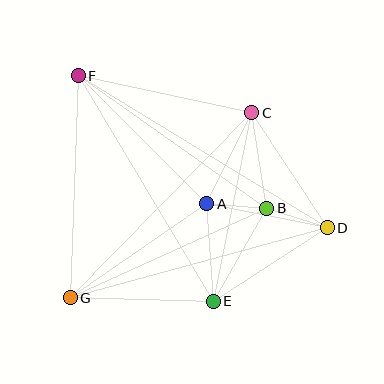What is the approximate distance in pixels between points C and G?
The distance between C and G is approximately 259 pixels.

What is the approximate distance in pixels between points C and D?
The distance between C and D is approximately 137 pixels.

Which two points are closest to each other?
Points A and B are closest to each other.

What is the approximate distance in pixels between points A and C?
The distance between A and C is approximately 102 pixels.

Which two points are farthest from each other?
Points D and F are farthest from each other.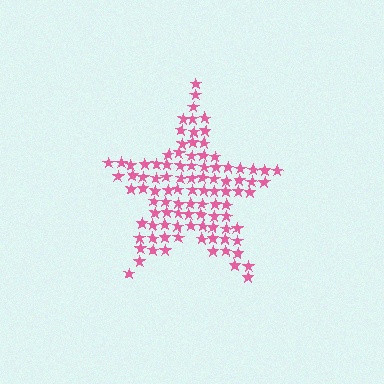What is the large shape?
The large shape is a star.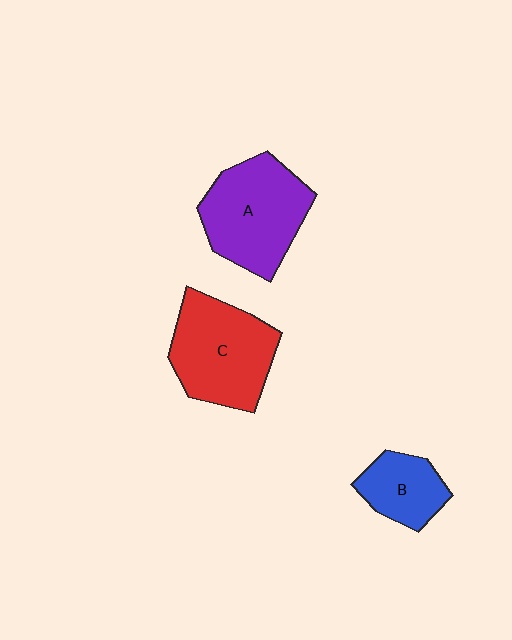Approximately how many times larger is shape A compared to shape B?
Approximately 1.9 times.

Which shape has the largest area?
Shape A (purple).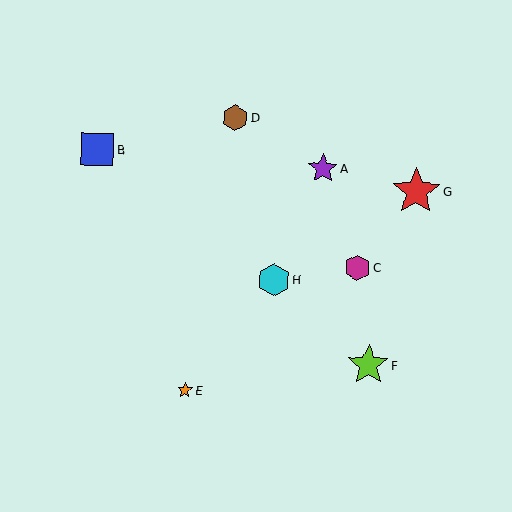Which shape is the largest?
The red star (labeled G) is the largest.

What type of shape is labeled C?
Shape C is a magenta hexagon.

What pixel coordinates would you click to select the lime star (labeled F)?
Click at (368, 365) to select the lime star F.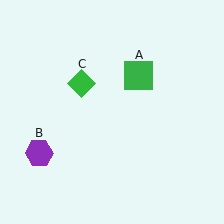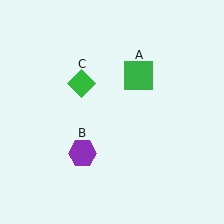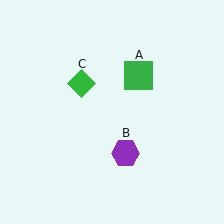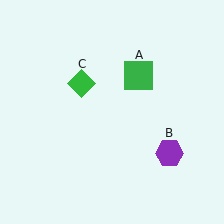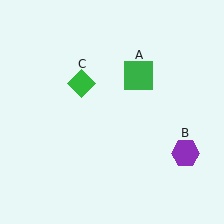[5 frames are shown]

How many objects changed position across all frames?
1 object changed position: purple hexagon (object B).